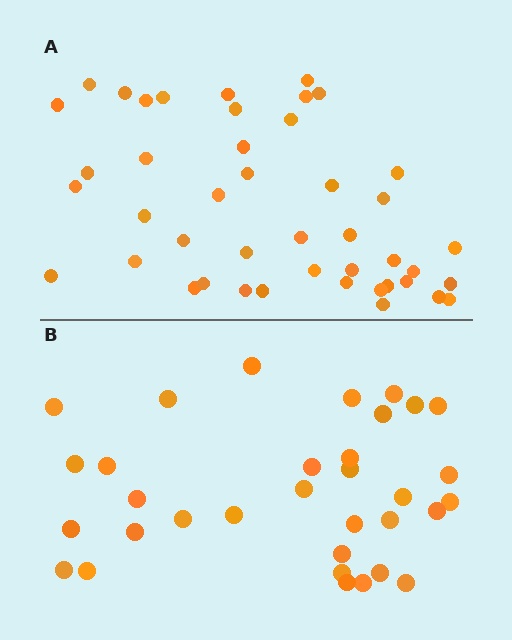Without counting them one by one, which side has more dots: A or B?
Region A (the top region) has more dots.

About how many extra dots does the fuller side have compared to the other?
Region A has roughly 12 or so more dots than region B.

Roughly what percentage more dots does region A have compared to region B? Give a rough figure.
About 35% more.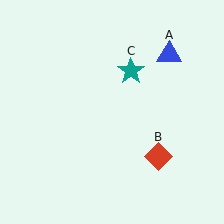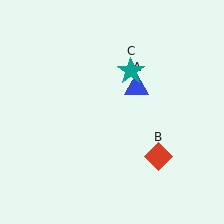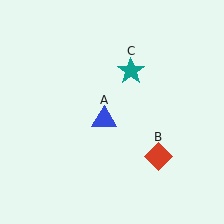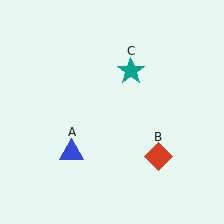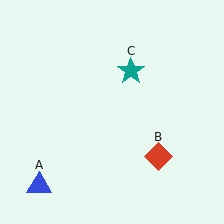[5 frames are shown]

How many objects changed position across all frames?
1 object changed position: blue triangle (object A).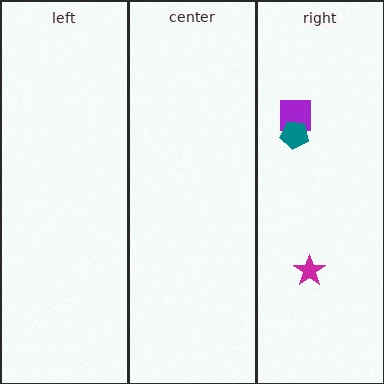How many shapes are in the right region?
3.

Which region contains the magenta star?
The right region.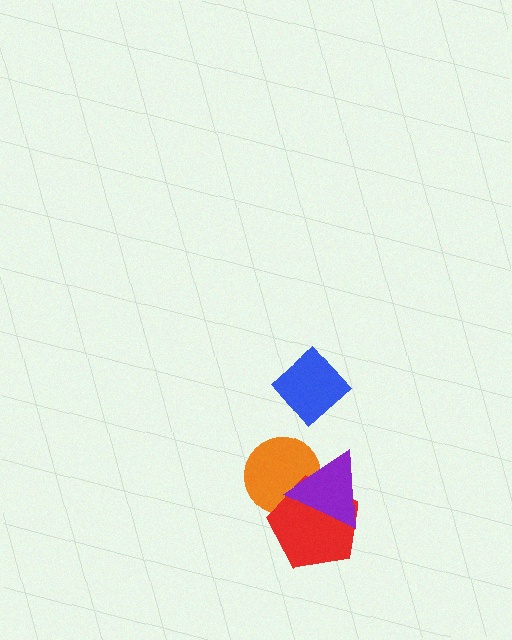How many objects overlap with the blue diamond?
0 objects overlap with the blue diamond.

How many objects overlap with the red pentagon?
2 objects overlap with the red pentagon.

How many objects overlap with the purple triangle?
2 objects overlap with the purple triangle.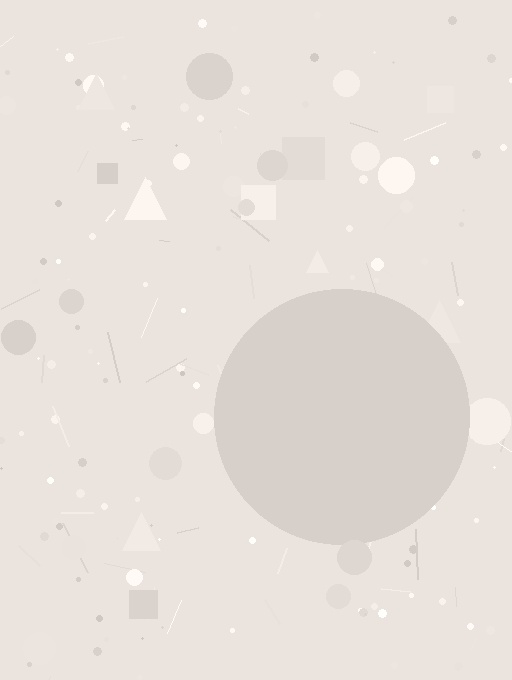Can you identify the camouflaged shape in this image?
The camouflaged shape is a circle.